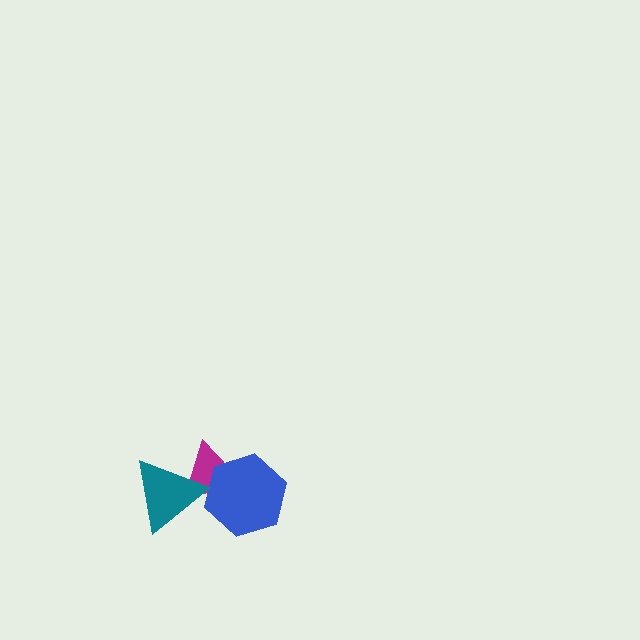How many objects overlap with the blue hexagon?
1 object overlaps with the blue hexagon.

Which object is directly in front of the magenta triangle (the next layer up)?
The blue hexagon is directly in front of the magenta triangle.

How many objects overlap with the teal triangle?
1 object overlaps with the teal triangle.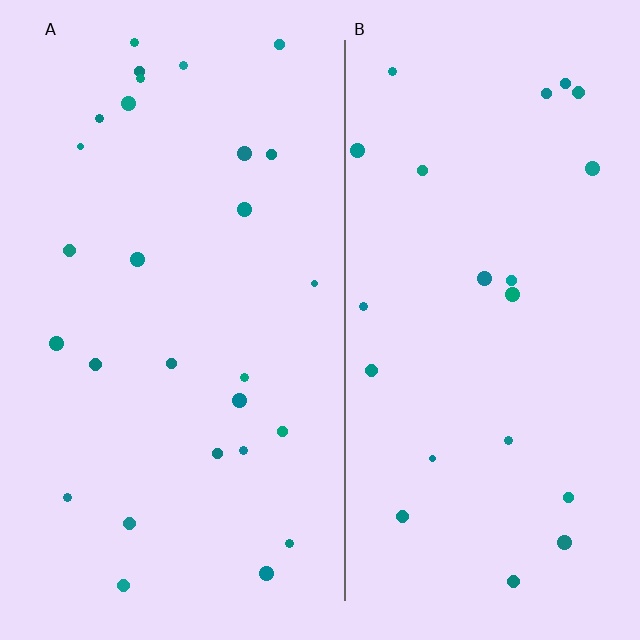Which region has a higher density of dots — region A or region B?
A (the left).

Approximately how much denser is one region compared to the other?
Approximately 1.3× — region A over region B.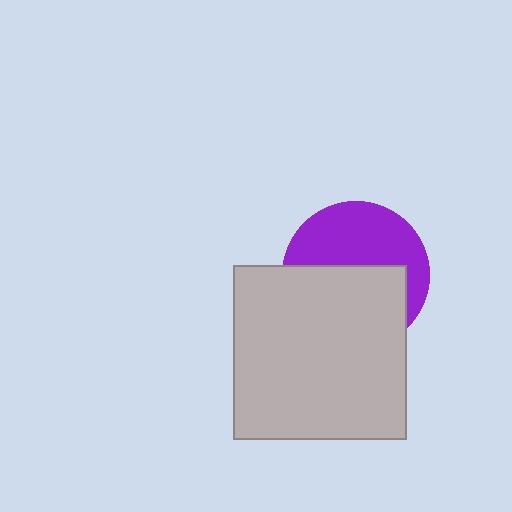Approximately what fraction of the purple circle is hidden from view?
Roughly 52% of the purple circle is hidden behind the light gray square.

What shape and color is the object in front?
The object in front is a light gray square.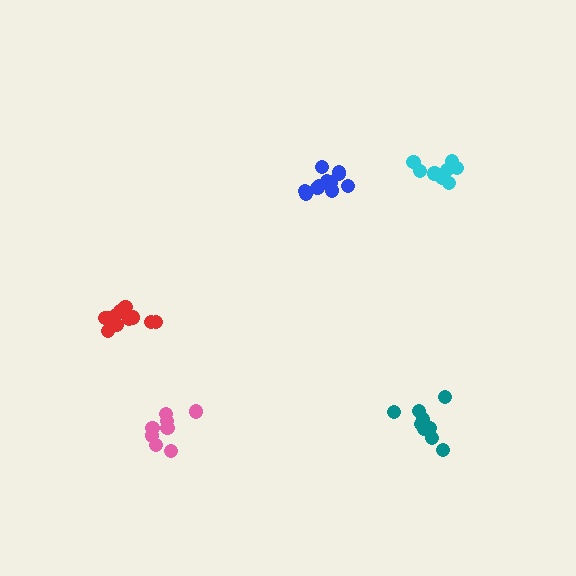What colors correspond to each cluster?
The clusters are colored: cyan, pink, red, blue, teal.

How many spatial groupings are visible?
There are 5 spatial groupings.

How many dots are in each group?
Group 1: 9 dots, Group 2: 8 dots, Group 3: 11 dots, Group 4: 11 dots, Group 5: 9 dots (48 total).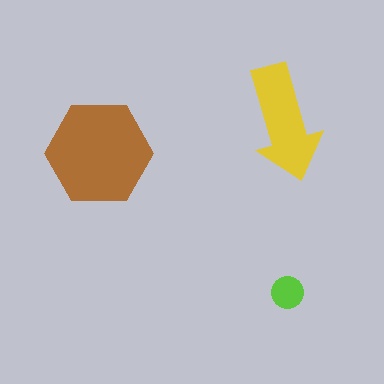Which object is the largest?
The brown hexagon.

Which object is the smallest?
The lime circle.